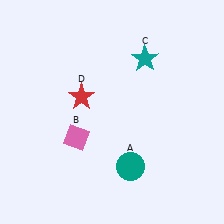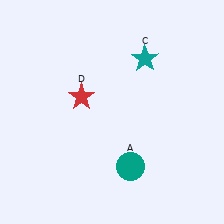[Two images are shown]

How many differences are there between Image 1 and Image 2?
There is 1 difference between the two images.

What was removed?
The pink diamond (B) was removed in Image 2.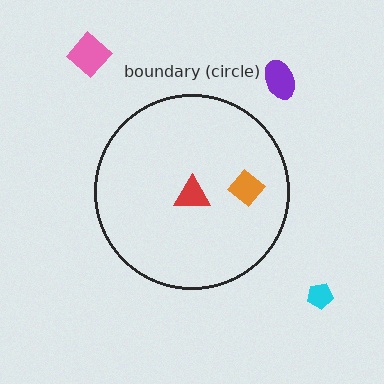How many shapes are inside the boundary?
2 inside, 3 outside.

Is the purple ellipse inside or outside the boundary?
Outside.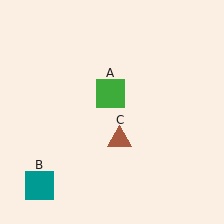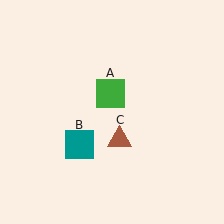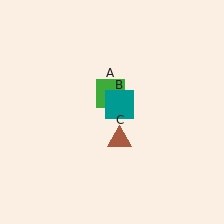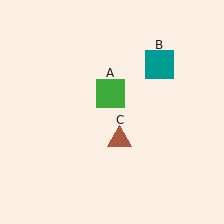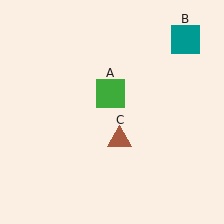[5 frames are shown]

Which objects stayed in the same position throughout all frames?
Green square (object A) and brown triangle (object C) remained stationary.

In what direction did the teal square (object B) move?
The teal square (object B) moved up and to the right.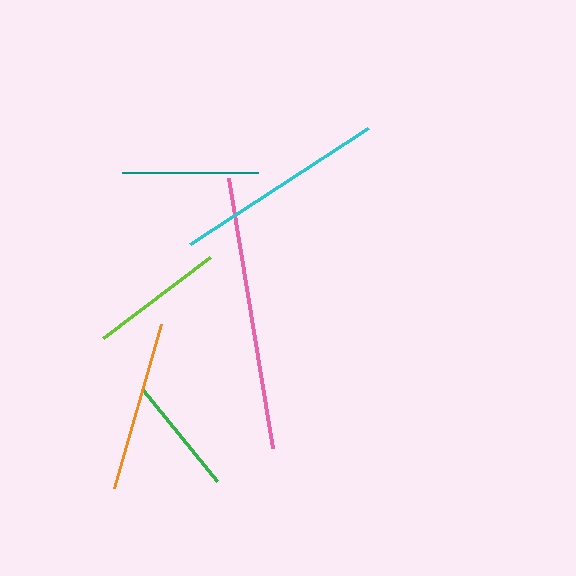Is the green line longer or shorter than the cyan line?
The cyan line is longer than the green line.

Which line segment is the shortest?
The green line is the shortest at approximately 117 pixels.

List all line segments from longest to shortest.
From longest to shortest: pink, cyan, orange, teal, lime, green.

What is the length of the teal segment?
The teal segment is approximately 136 pixels long.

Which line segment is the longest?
The pink line is the longest at approximately 274 pixels.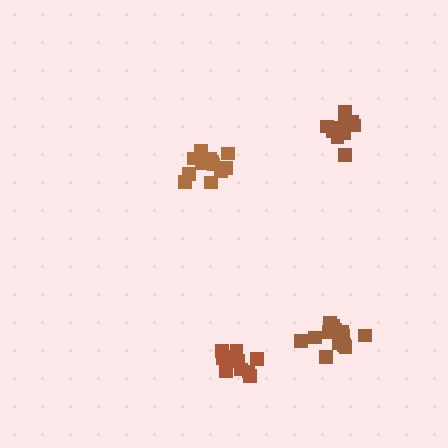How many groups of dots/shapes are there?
There are 4 groups.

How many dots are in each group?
Group 1: 10 dots, Group 2: 16 dots, Group 3: 14 dots, Group 4: 11 dots (51 total).